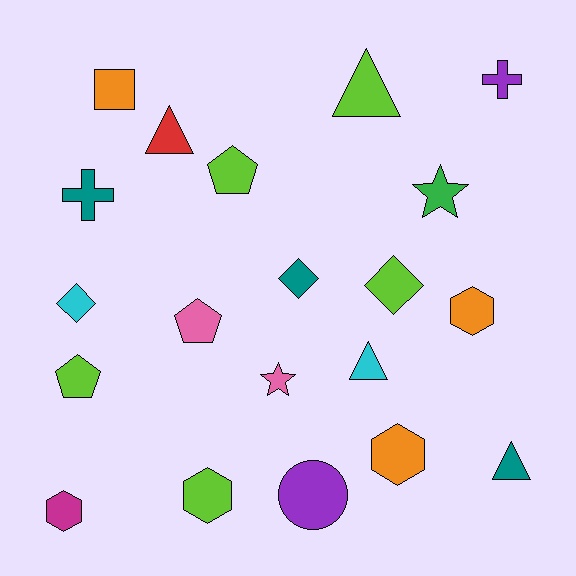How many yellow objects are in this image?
There are no yellow objects.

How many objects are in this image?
There are 20 objects.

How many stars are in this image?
There are 2 stars.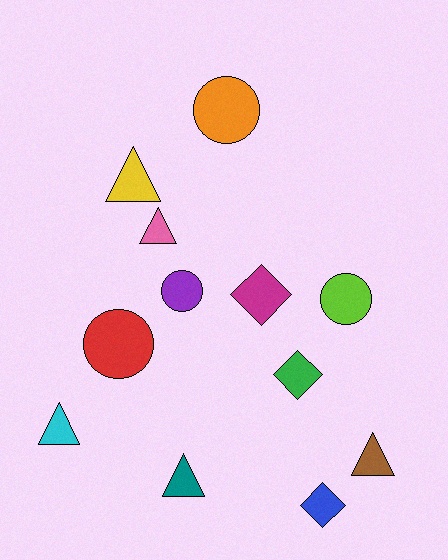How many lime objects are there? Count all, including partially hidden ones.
There is 1 lime object.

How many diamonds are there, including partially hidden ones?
There are 3 diamonds.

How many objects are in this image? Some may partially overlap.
There are 12 objects.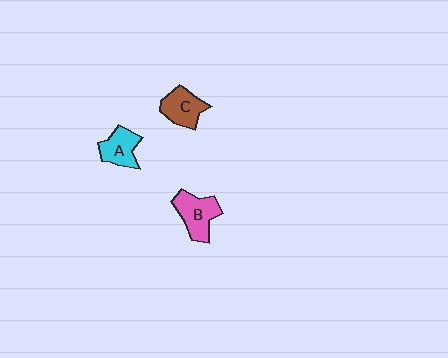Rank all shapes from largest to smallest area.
From largest to smallest: B (pink), C (brown), A (cyan).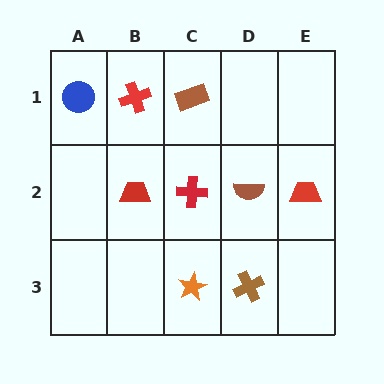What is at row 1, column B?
A red cross.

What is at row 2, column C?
A red cross.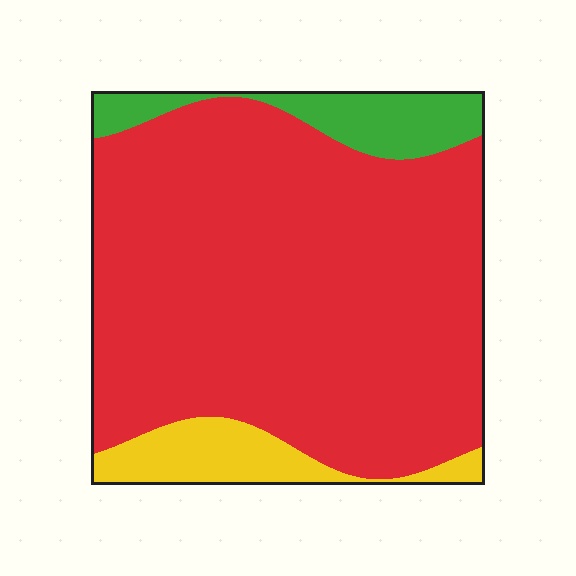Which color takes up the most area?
Red, at roughly 80%.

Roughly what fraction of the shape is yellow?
Yellow covers 9% of the shape.